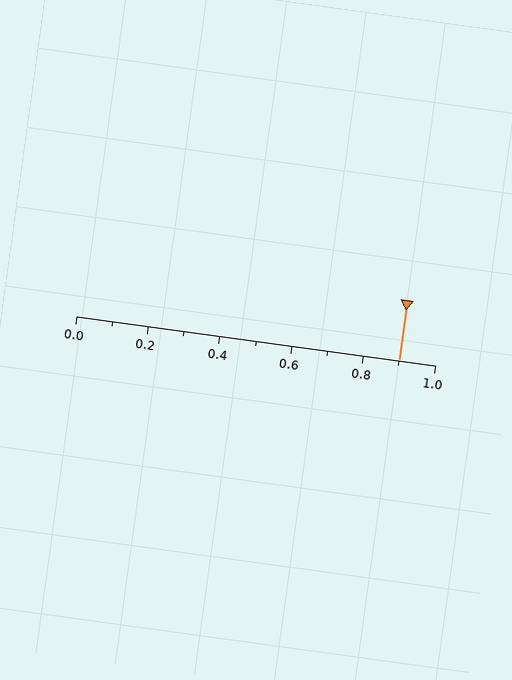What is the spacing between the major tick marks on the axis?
The major ticks are spaced 0.2 apart.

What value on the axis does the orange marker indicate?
The marker indicates approximately 0.9.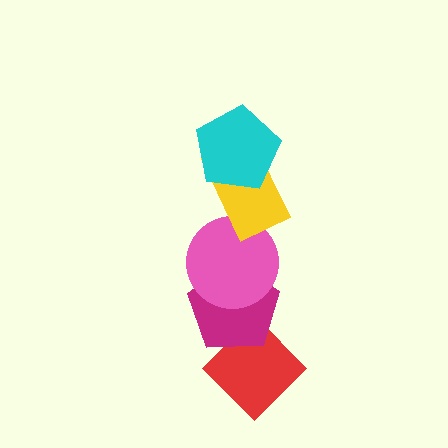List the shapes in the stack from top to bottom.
From top to bottom: the cyan pentagon, the yellow rectangle, the pink circle, the magenta pentagon, the red diamond.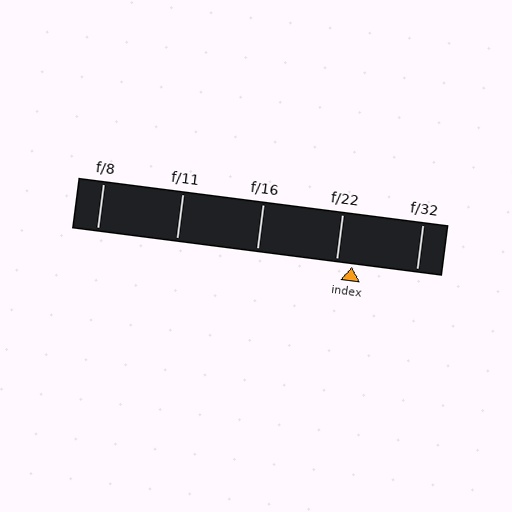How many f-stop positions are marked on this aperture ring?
There are 5 f-stop positions marked.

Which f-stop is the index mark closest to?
The index mark is closest to f/22.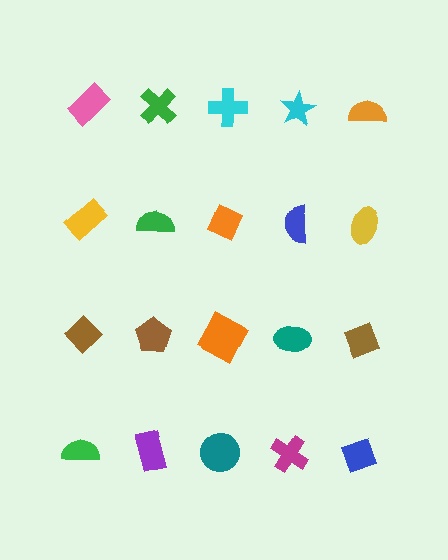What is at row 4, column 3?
A teal circle.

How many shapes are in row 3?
5 shapes.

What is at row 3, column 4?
A teal ellipse.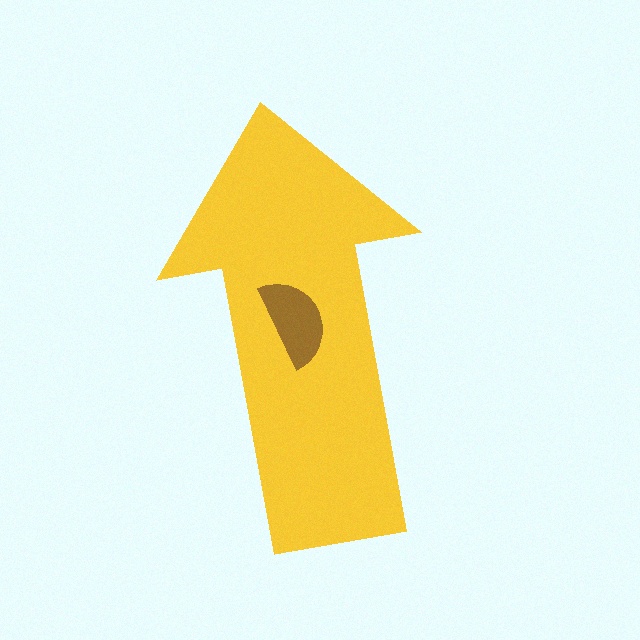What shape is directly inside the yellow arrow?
The brown semicircle.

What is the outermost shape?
The yellow arrow.